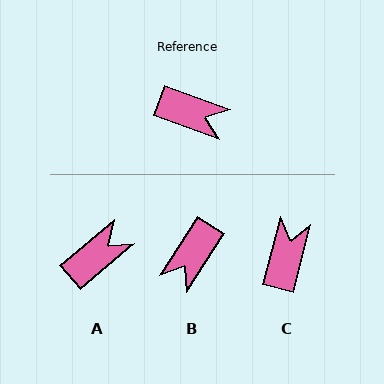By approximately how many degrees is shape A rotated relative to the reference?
Approximately 60 degrees counter-clockwise.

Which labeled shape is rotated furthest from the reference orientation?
B, about 103 degrees away.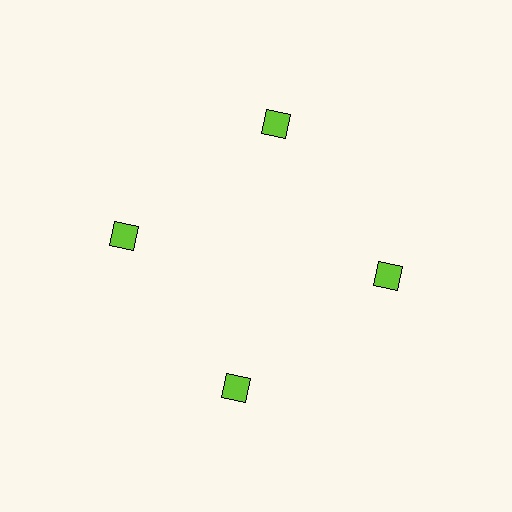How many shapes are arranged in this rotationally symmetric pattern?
There are 4 shapes, arranged in 4 groups of 1.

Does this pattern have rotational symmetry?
Yes, this pattern has 4-fold rotational symmetry. It looks the same after rotating 90 degrees around the center.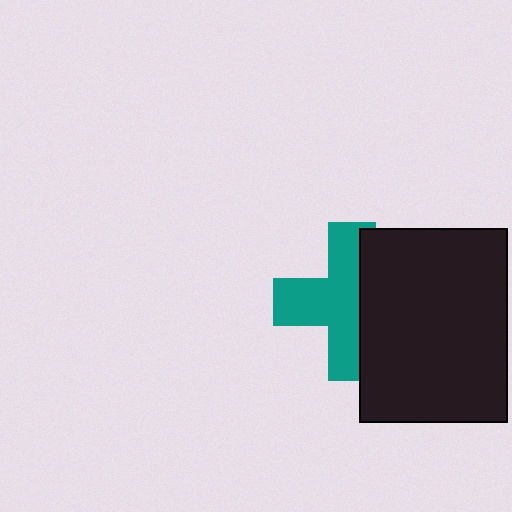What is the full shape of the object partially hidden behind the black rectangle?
The partially hidden object is a teal cross.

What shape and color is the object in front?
The object in front is a black rectangle.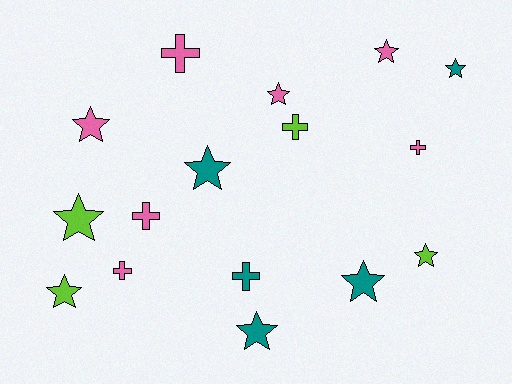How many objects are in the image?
There are 16 objects.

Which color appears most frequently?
Pink, with 7 objects.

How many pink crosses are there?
There are 4 pink crosses.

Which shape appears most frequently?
Star, with 10 objects.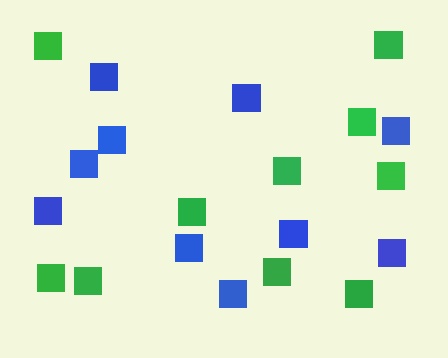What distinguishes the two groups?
There are 2 groups: one group of green squares (10) and one group of blue squares (10).